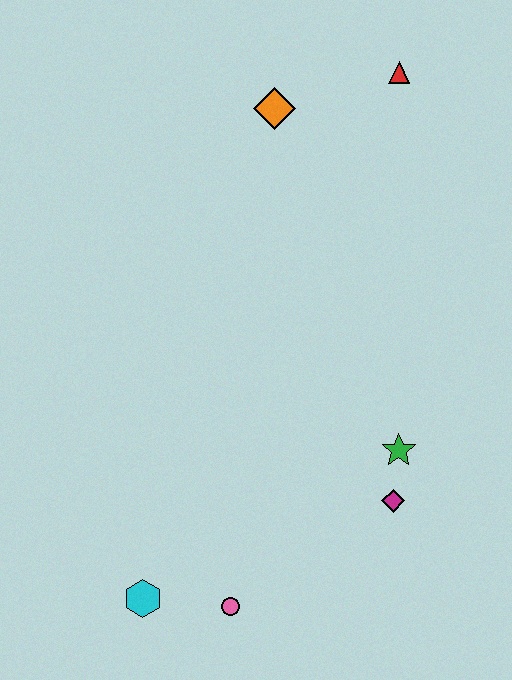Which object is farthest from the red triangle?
The cyan hexagon is farthest from the red triangle.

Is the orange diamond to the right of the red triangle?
No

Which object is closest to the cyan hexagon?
The pink circle is closest to the cyan hexagon.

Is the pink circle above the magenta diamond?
No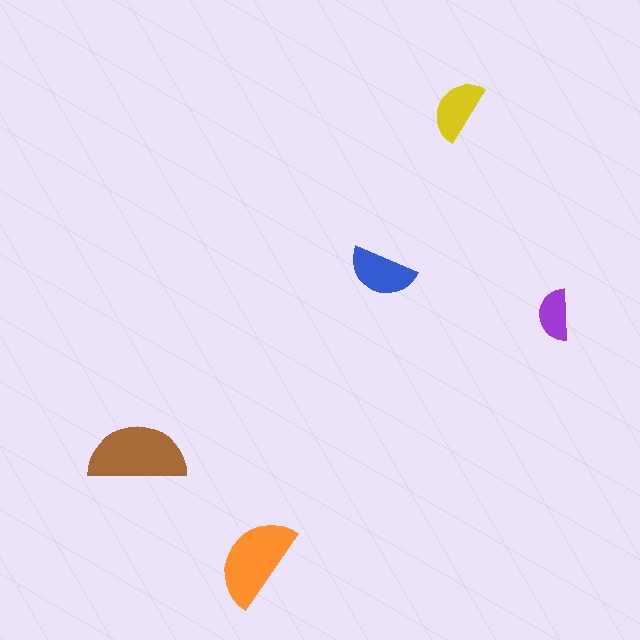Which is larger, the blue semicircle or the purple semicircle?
The blue one.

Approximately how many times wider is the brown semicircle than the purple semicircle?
About 2 times wider.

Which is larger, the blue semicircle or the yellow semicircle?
The blue one.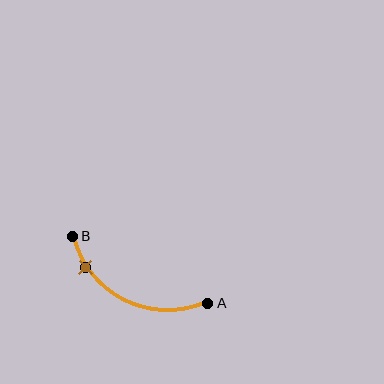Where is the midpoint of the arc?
The arc midpoint is the point on the curve farthest from the straight line joining A and B. It sits below that line.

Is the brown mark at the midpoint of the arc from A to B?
No. The brown mark lies on the arc but is closer to endpoint B. The arc midpoint would be at the point on the curve equidistant along the arc from both A and B.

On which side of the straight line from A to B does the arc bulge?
The arc bulges below the straight line connecting A and B.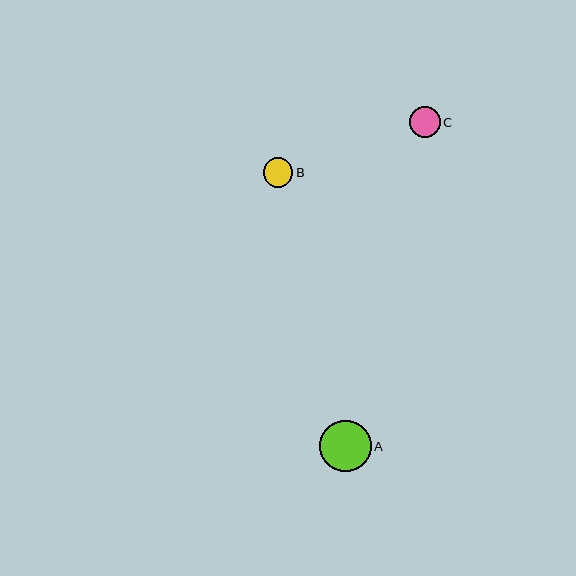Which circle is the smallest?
Circle B is the smallest with a size of approximately 29 pixels.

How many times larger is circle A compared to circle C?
Circle A is approximately 1.7 times the size of circle C.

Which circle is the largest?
Circle A is the largest with a size of approximately 51 pixels.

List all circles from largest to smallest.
From largest to smallest: A, C, B.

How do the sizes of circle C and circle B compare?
Circle C and circle B are approximately the same size.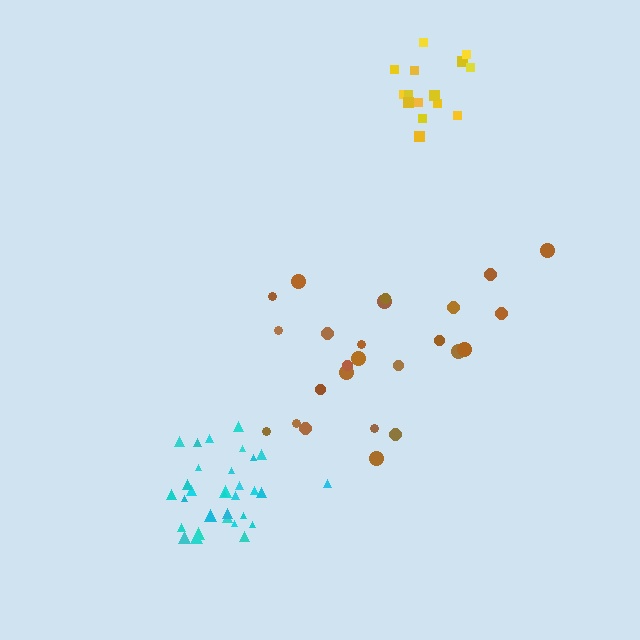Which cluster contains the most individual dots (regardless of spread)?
Cyan (31).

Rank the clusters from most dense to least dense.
cyan, yellow, brown.